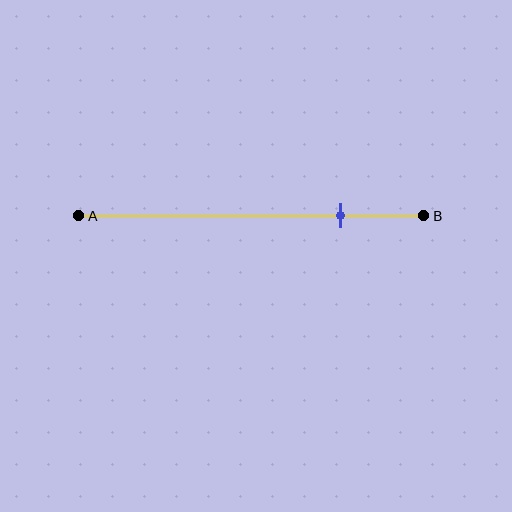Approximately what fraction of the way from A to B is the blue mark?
The blue mark is approximately 75% of the way from A to B.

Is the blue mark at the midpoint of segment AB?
No, the mark is at about 75% from A, not at the 50% midpoint.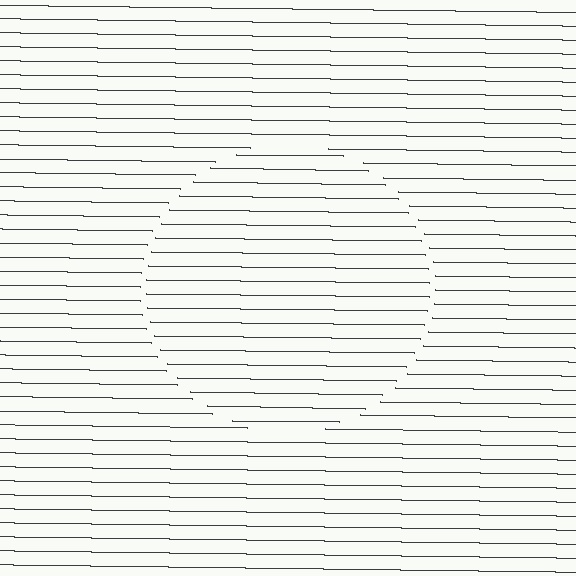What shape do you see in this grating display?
An illusory circle. The interior of the shape contains the same grating, shifted by half a period — the contour is defined by the phase discontinuity where line-ends from the inner and outer gratings abut.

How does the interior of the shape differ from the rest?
The interior of the shape contains the same grating, shifted by half a period — the contour is defined by the phase discontinuity where line-ends from the inner and outer gratings abut.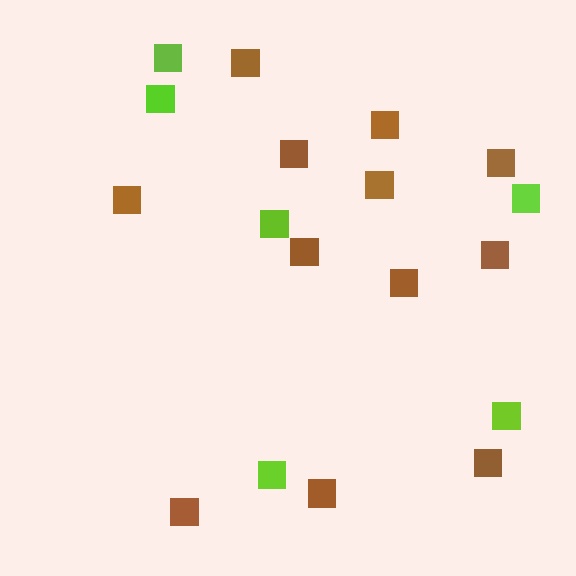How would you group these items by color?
There are 2 groups: one group of brown squares (12) and one group of lime squares (6).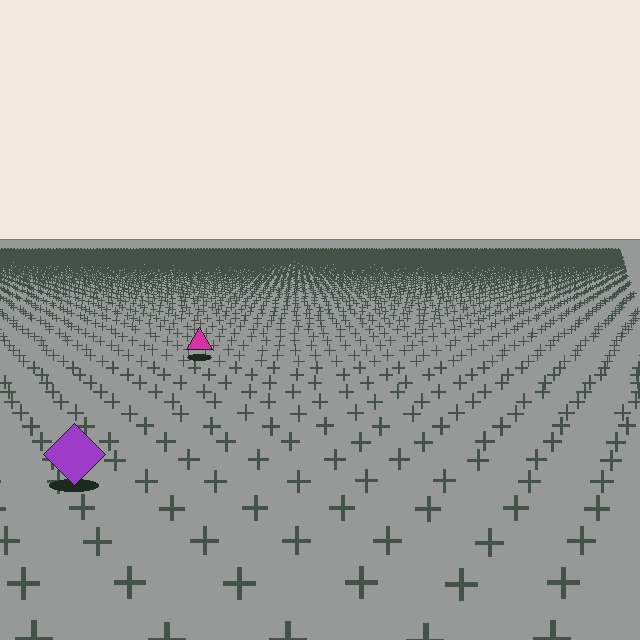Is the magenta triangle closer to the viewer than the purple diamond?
No. The purple diamond is closer — you can tell from the texture gradient: the ground texture is coarser near it.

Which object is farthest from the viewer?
The magenta triangle is farthest from the viewer. It appears smaller and the ground texture around it is denser.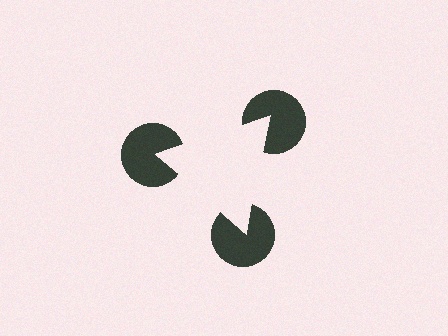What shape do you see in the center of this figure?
An illusory triangle — its edges are inferred from the aligned wedge cuts in the pac-man discs, not physically drawn.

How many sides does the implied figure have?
3 sides.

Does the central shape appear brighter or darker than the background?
It typically appears slightly brighter than the background, even though no actual brightness change is drawn.